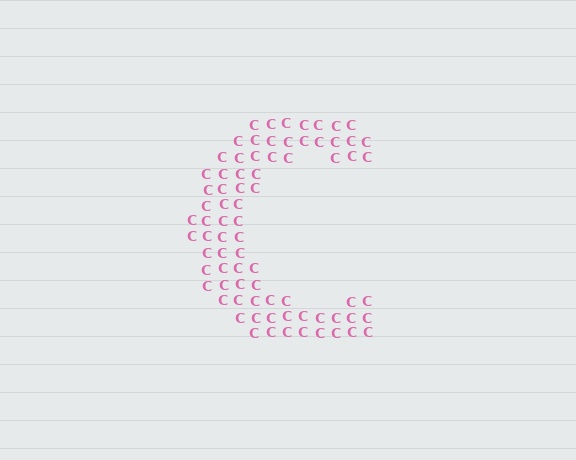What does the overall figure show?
The overall figure shows the letter C.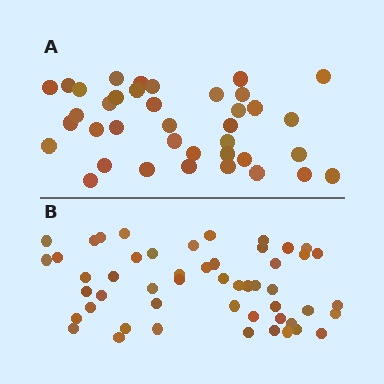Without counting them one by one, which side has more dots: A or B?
Region B (the bottom region) has more dots.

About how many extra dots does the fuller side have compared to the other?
Region B has approximately 15 more dots than region A.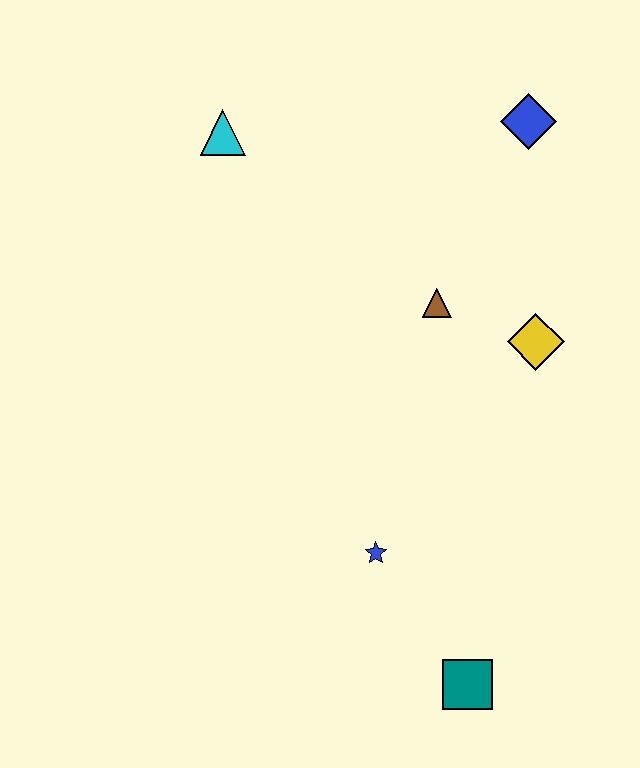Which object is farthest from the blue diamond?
The teal square is farthest from the blue diamond.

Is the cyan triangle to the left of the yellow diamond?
Yes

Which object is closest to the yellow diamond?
The brown triangle is closest to the yellow diamond.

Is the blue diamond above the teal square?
Yes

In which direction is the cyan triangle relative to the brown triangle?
The cyan triangle is to the left of the brown triangle.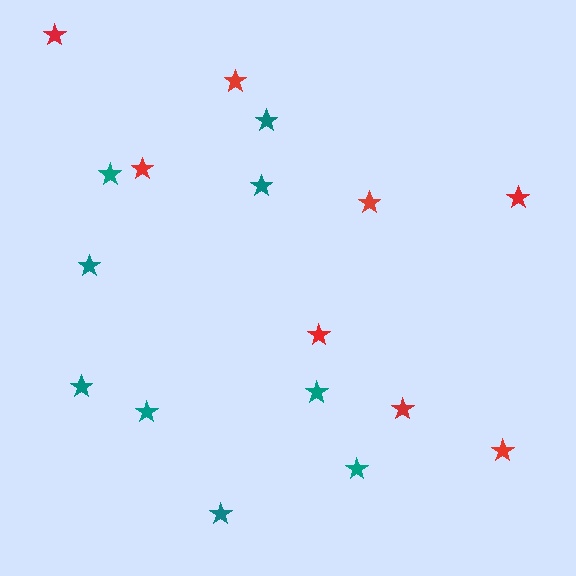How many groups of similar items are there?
There are 2 groups: one group of teal stars (9) and one group of red stars (8).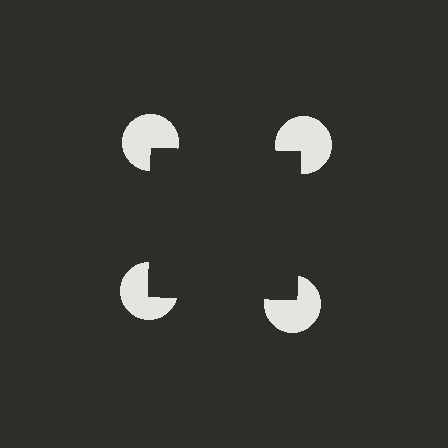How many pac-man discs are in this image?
There are 4 — one at each vertex of the illusory square.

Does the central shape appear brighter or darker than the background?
It typically appears slightly darker than the background, even though no actual brightness change is drawn.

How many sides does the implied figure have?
4 sides.